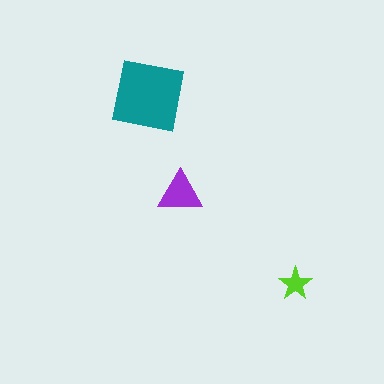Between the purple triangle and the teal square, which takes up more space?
The teal square.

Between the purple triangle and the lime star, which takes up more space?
The purple triangle.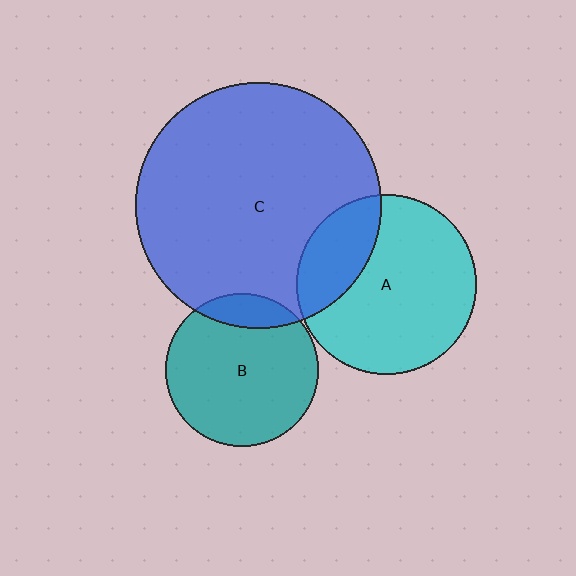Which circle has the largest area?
Circle C (blue).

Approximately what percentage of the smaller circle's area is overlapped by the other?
Approximately 25%.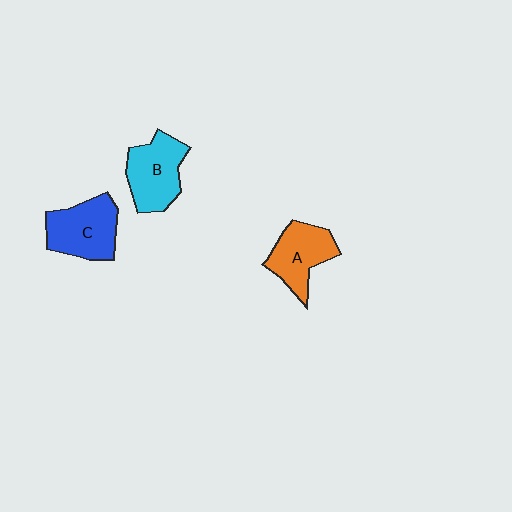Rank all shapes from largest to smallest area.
From largest to smallest: C (blue), B (cyan), A (orange).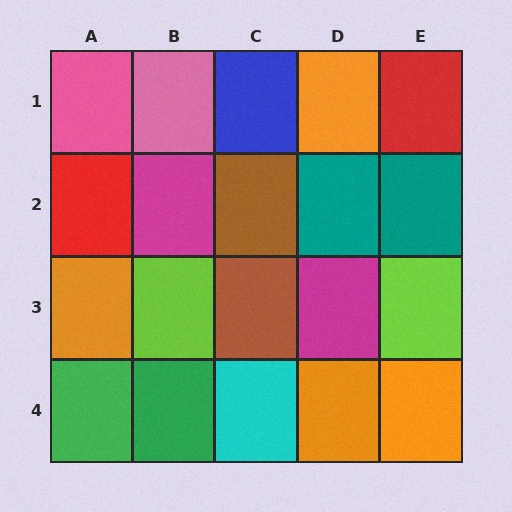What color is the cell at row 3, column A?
Orange.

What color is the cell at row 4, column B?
Green.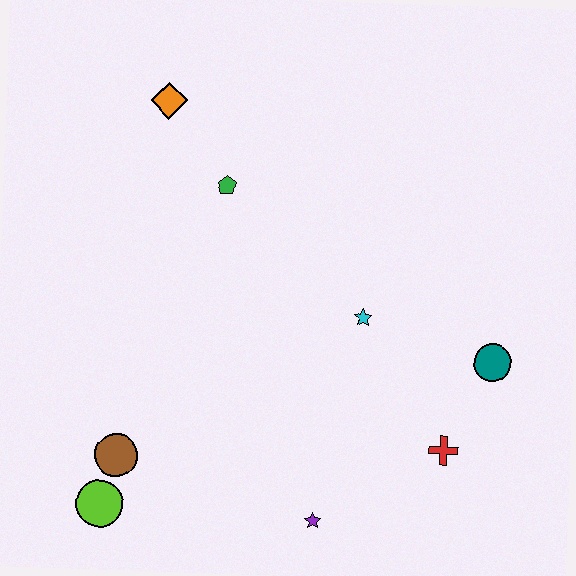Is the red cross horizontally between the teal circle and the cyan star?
Yes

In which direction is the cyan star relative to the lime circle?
The cyan star is to the right of the lime circle.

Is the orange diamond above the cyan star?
Yes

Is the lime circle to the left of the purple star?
Yes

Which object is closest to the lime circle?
The brown circle is closest to the lime circle.